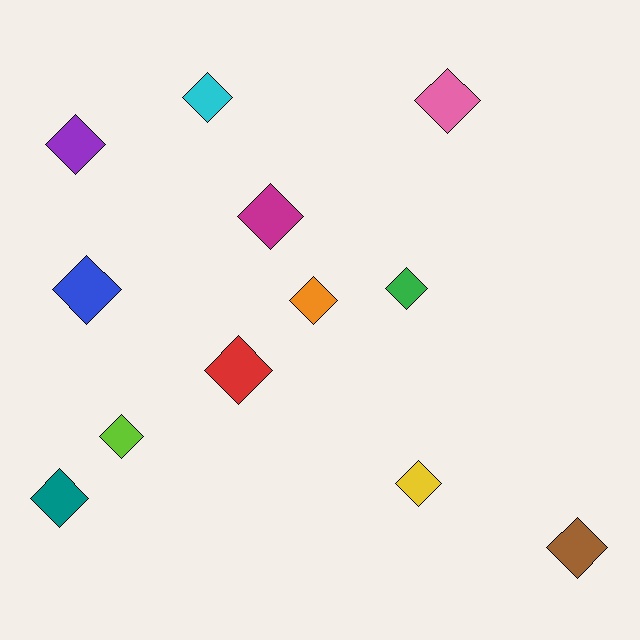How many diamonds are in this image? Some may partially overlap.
There are 12 diamonds.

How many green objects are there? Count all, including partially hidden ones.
There is 1 green object.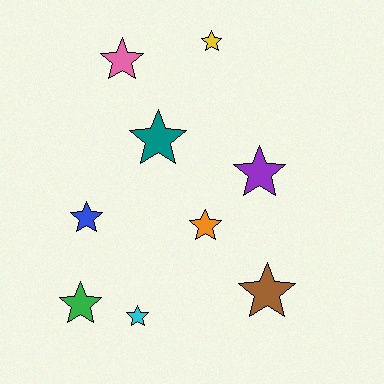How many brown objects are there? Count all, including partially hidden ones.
There is 1 brown object.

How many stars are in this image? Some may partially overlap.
There are 9 stars.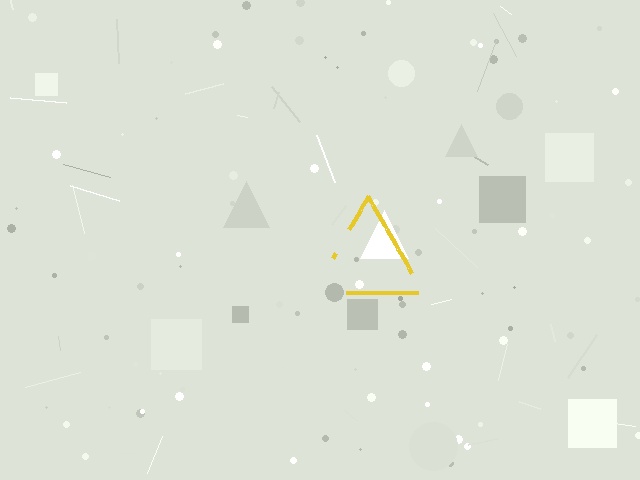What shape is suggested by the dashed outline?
The dashed outline suggests a triangle.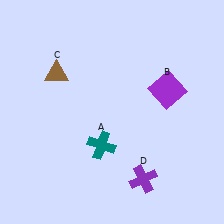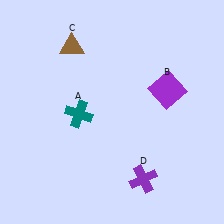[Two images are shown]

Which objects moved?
The objects that moved are: the teal cross (A), the brown triangle (C).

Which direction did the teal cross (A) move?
The teal cross (A) moved up.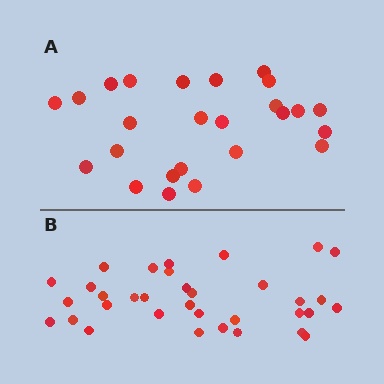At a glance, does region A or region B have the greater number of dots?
Region B (the bottom region) has more dots.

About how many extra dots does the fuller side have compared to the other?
Region B has roughly 8 or so more dots than region A.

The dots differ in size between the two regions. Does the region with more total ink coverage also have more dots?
No. Region A has more total ink coverage because its dots are larger, but region B actually contains more individual dots. Total area can be misleading — the number of items is what matters here.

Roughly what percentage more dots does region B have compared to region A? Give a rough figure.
About 35% more.